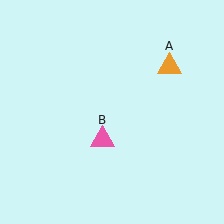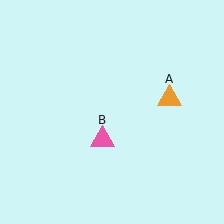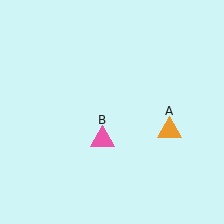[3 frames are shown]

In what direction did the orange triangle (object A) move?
The orange triangle (object A) moved down.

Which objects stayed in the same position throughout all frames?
Pink triangle (object B) remained stationary.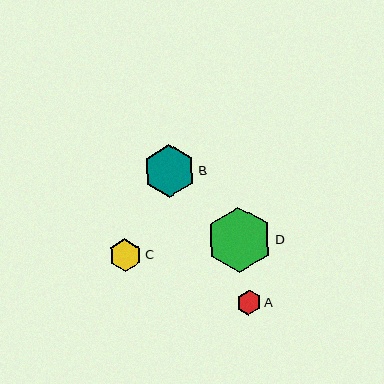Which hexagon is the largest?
Hexagon D is the largest with a size of approximately 65 pixels.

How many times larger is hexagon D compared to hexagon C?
Hexagon D is approximately 2.0 times the size of hexagon C.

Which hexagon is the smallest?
Hexagon A is the smallest with a size of approximately 25 pixels.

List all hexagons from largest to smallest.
From largest to smallest: D, B, C, A.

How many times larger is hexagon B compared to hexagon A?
Hexagon B is approximately 2.1 times the size of hexagon A.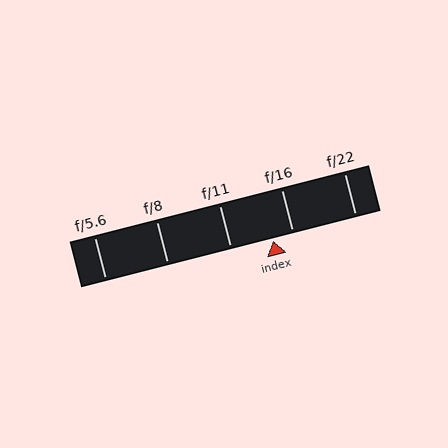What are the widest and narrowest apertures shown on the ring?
The widest aperture shown is f/5.6 and the narrowest is f/22.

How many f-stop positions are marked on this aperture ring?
There are 5 f-stop positions marked.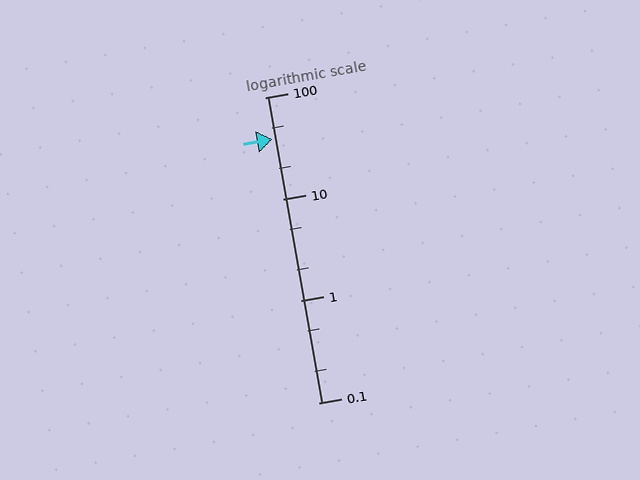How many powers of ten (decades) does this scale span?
The scale spans 3 decades, from 0.1 to 100.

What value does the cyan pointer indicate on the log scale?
The pointer indicates approximately 39.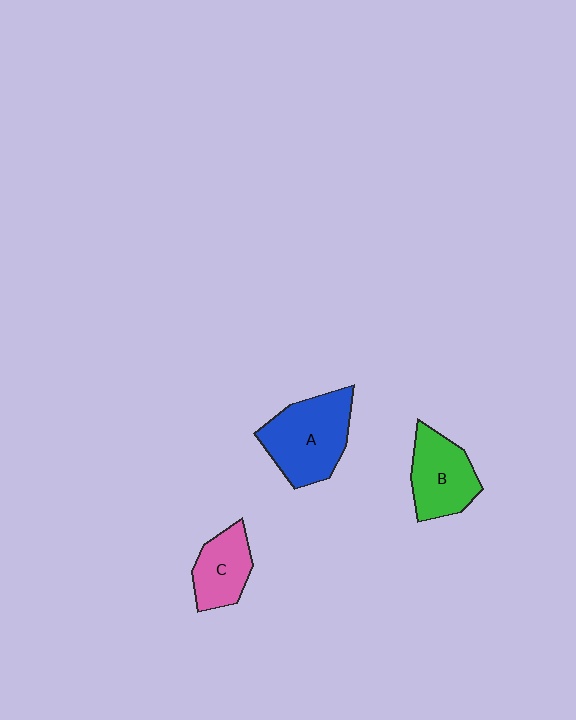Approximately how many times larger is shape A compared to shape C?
Approximately 1.6 times.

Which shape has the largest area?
Shape A (blue).